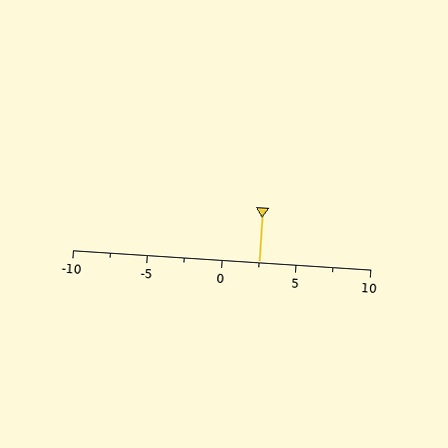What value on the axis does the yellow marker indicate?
The marker indicates approximately 2.5.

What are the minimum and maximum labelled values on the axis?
The axis runs from -10 to 10.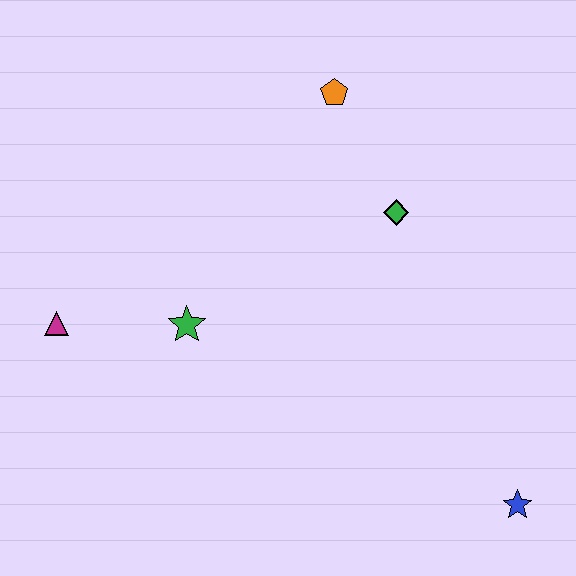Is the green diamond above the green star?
Yes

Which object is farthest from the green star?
The blue star is farthest from the green star.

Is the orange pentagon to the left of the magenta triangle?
No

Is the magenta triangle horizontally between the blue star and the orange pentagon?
No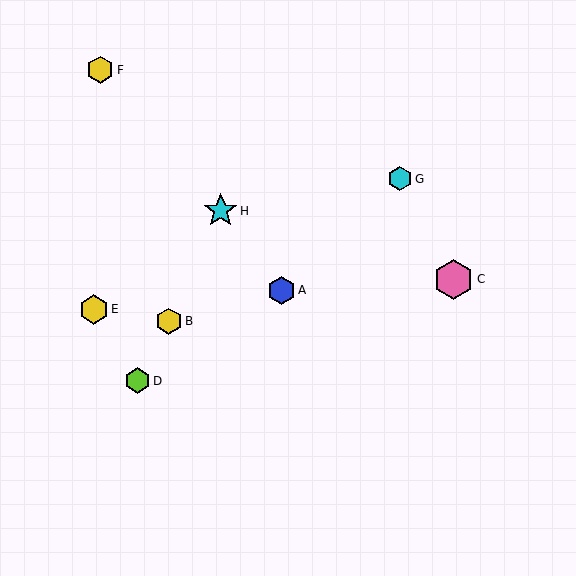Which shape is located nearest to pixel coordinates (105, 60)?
The yellow hexagon (labeled F) at (100, 70) is nearest to that location.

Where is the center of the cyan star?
The center of the cyan star is at (221, 211).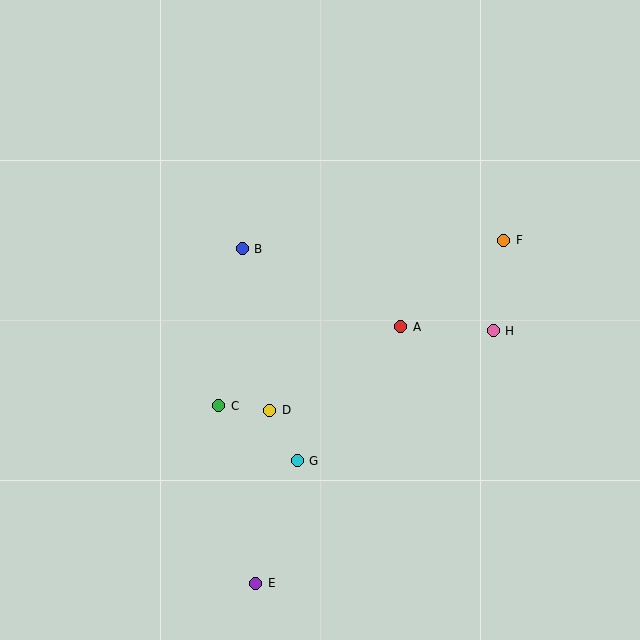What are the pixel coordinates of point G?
Point G is at (297, 461).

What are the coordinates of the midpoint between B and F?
The midpoint between B and F is at (373, 244).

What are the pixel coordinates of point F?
Point F is at (504, 240).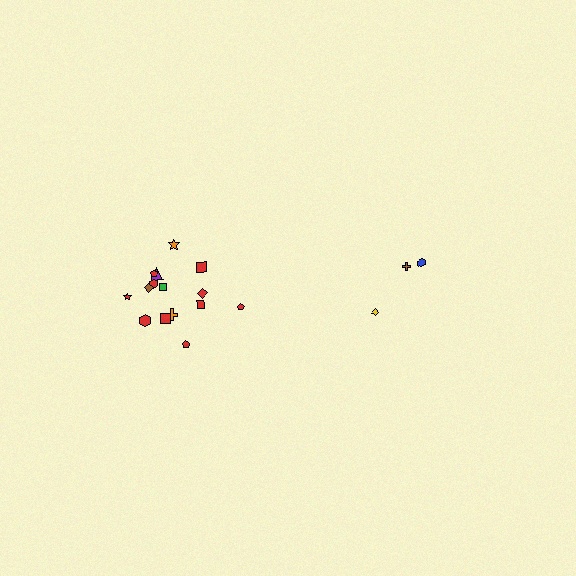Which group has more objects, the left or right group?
The left group.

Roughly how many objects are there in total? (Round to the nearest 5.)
Roughly 20 objects in total.